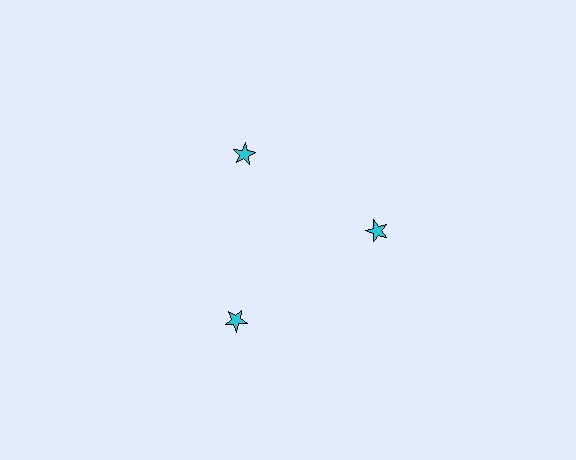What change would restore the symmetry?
The symmetry would be restored by moving it inward, back onto the ring so that all 3 stars sit at equal angles and equal distance from the center.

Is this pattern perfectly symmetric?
No. The 3 cyan stars are arranged in a ring, but one element near the 7 o'clock position is pushed outward from the center, breaking the 3-fold rotational symmetry.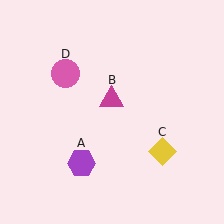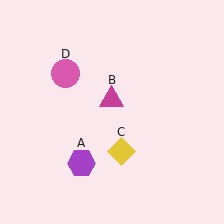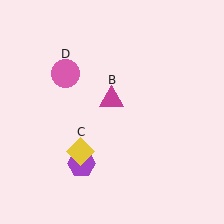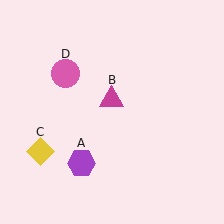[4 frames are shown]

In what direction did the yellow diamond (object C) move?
The yellow diamond (object C) moved left.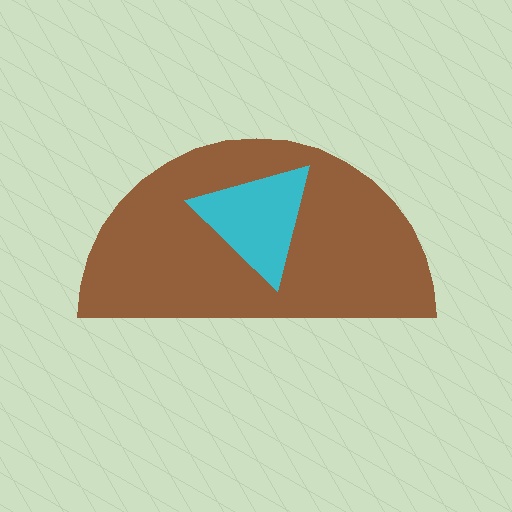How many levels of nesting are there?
2.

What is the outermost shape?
The brown semicircle.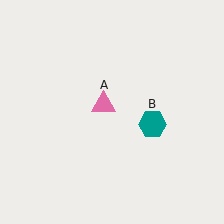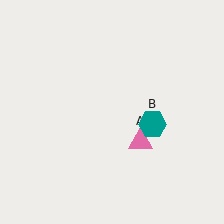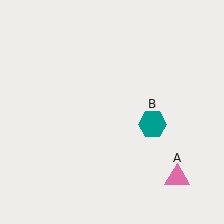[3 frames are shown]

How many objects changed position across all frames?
1 object changed position: pink triangle (object A).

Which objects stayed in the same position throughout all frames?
Teal hexagon (object B) remained stationary.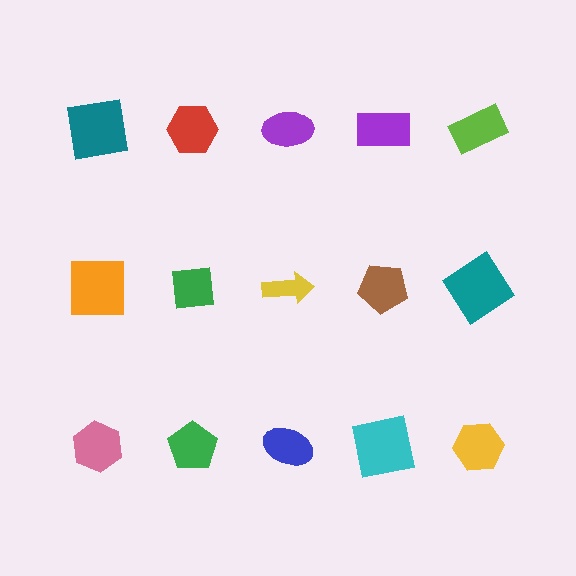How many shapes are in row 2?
5 shapes.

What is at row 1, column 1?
A teal square.